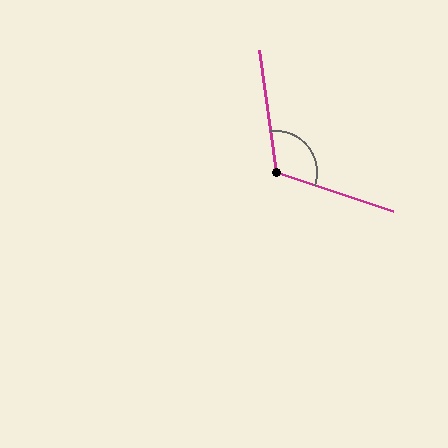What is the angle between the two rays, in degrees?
Approximately 116 degrees.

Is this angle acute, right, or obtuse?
It is obtuse.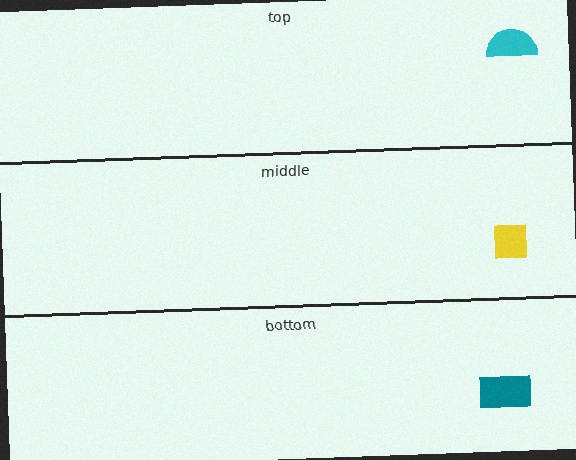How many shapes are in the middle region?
1.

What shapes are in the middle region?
The yellow square.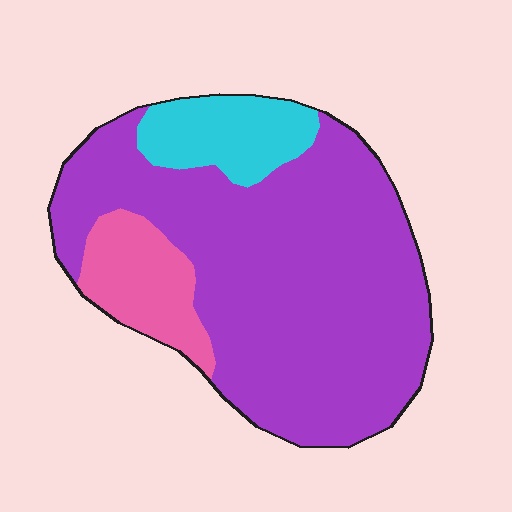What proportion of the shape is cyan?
Cyan covers around 15% of the shape.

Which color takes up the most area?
Purple, at roughly 75%.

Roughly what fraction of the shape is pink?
Pink takes up about one eighth (1/8) of the shape.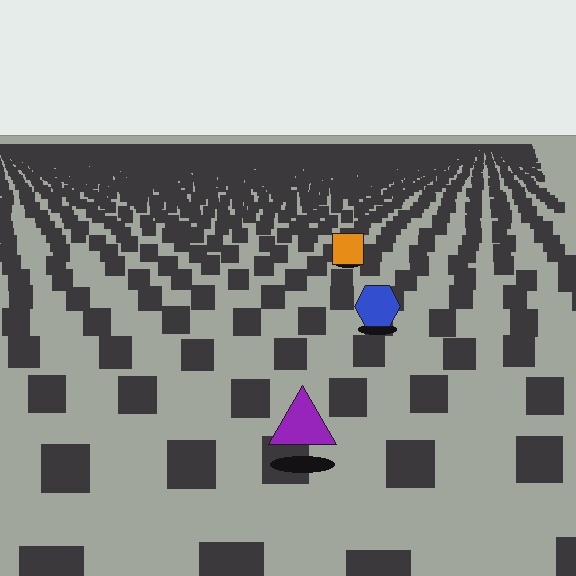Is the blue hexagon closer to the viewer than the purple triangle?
No. The purple triangle is closer — you can tell from the texture gradient: the ground texture is coarser near it.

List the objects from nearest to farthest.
From nearest to farthest: the purple triangle, the blue hexagon, the orange square.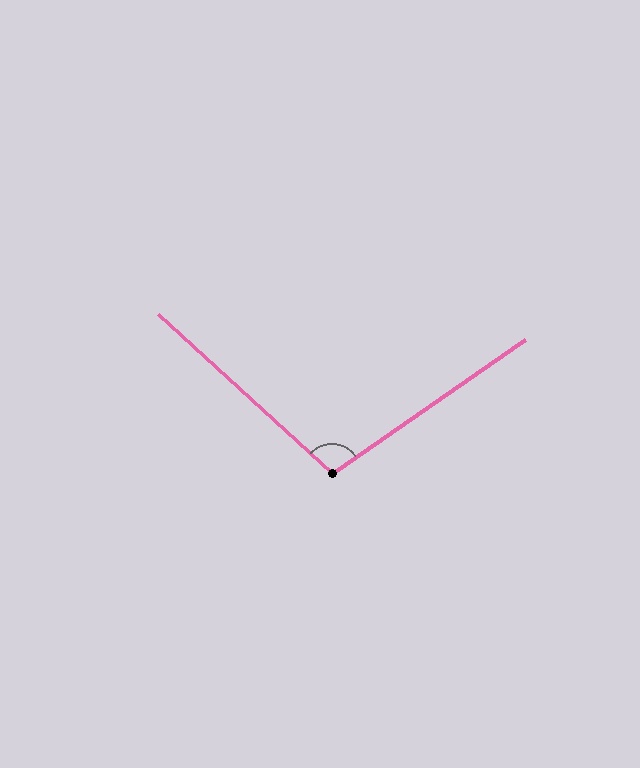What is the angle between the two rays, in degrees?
Approximately 103 degrees.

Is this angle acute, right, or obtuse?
It is obtuse.